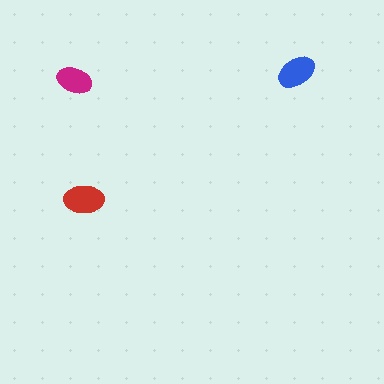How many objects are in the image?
There are 3 objects in the image.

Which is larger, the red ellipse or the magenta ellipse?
The red one.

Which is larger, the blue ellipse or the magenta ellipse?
The blue one.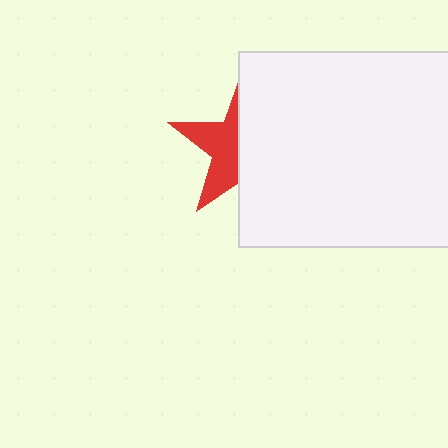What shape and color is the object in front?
The object in front is a white rectangle.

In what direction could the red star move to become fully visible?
The red star could move left. That would shift it out from behind the white rectangle entirely.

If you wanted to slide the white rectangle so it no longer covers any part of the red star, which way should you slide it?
Slide it right — that is the most direct way to separate the two shapes.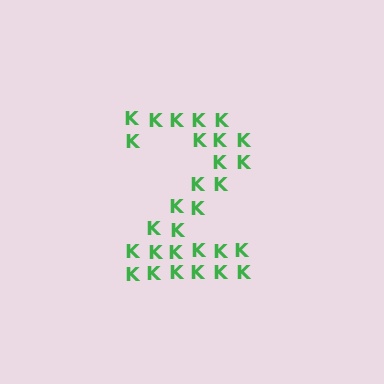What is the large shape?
The large shape is the digit 2.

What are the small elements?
The small elements are letter K's.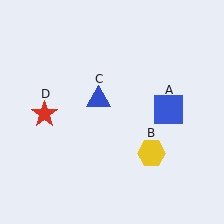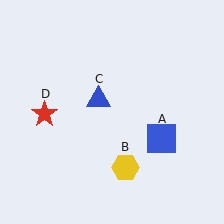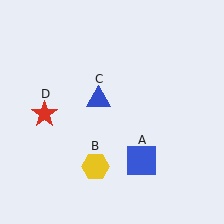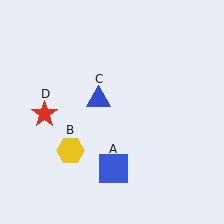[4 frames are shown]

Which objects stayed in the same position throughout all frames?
Blue triangle (object C) and red star (object D) remained stationary.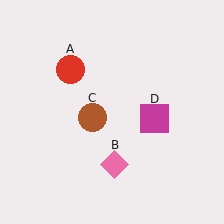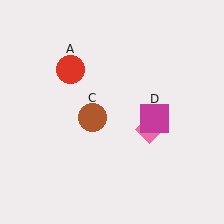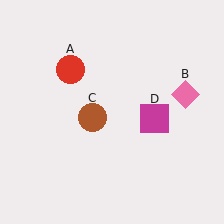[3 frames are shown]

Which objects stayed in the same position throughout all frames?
Red circle (object A) and brown circle (object C) and magenta square (object D) remained stationary.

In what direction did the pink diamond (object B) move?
The pink diamond (object B) moved up and to the right.